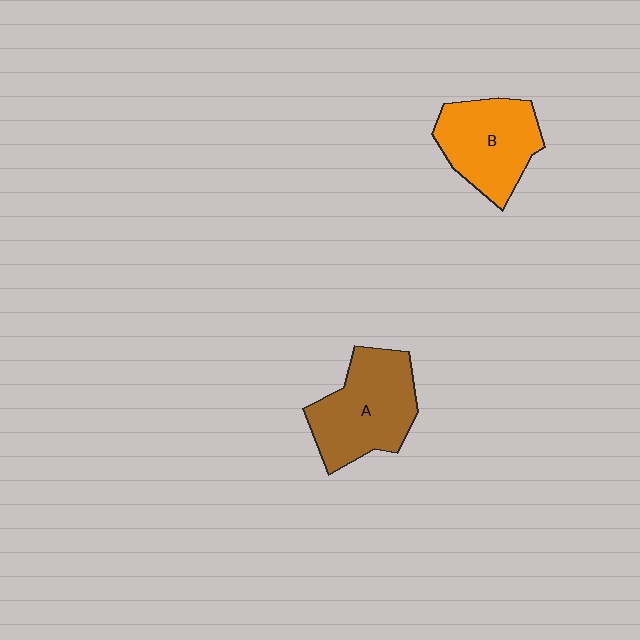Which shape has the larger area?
Shape A (brown).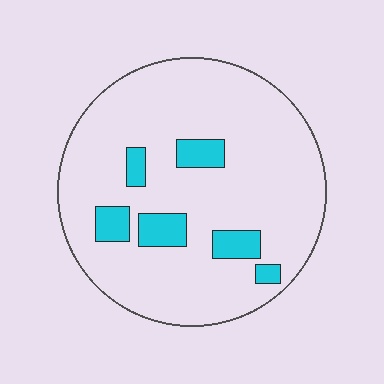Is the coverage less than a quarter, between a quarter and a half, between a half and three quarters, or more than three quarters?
Less than a quarter.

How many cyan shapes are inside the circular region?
6.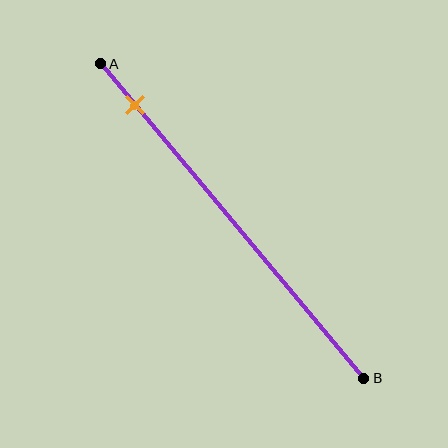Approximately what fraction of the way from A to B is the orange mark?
The orange mark is approximately 15% of the way from A to B.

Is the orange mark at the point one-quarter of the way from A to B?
No, the mark is at about 15% from A, not at the 25% one-quarter point.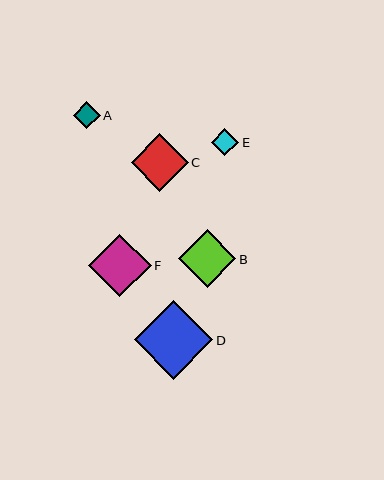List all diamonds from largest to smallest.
From largest to smallest: D, F, B, C, E, A.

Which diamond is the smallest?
Diamond A is the smallest with a size of approximately 27 pixels.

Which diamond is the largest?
Diamond D is the largest with a size of approximately 78 pixels.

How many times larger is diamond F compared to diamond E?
Diamond F is approximately 2.2 times the size of diamond E.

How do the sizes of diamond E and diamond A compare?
Diamond E and diamond A are approximately the same size.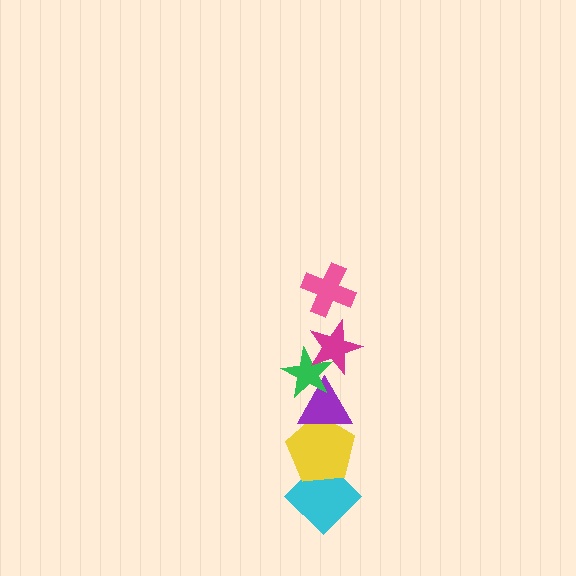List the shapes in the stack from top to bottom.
From top to bottom: the pink cross, the magenta star, the green star, the purple triangle, the yellow pentagon, the cyan diamond.